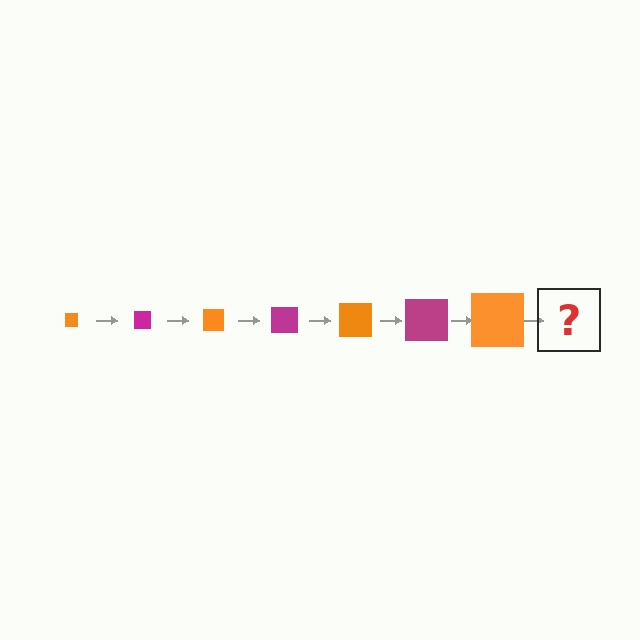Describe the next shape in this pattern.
It should be a magenta square, larger than the previous one.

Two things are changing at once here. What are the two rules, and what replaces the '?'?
The two rules are that the square grows larger each step and the color cycles through orange and magenta. The '?' should be a magenta square, larger than the previous one.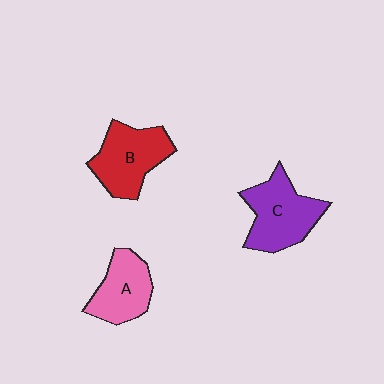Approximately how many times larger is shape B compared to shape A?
Approximately 1.2 times.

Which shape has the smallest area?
Shape A (pink).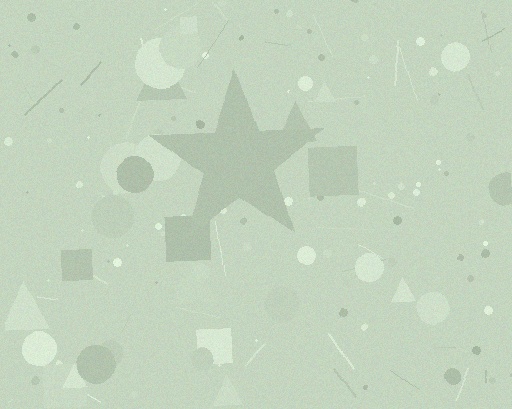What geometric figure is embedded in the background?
A star is embedded in the background.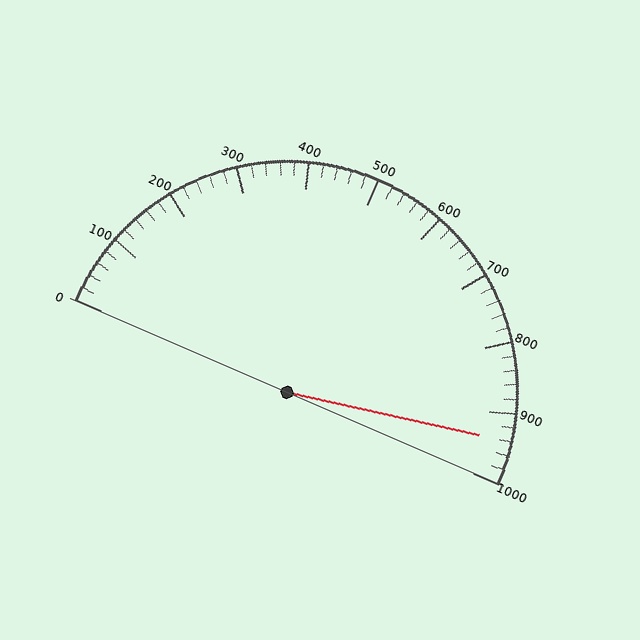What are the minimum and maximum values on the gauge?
The gauge ranges from 0 to 1000.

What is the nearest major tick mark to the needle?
The nearest major tick mark is 900.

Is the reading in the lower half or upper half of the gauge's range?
The reading is in the upper half of the range (0 to 1000).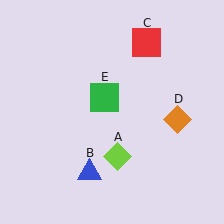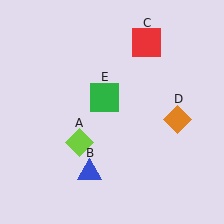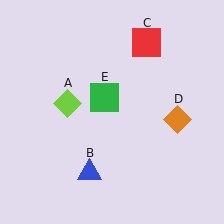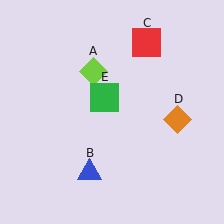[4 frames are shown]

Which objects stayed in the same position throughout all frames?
Blue triangle (object B) and red square (object C) and orange diamond (object D) and green square (object E) remained stationary.